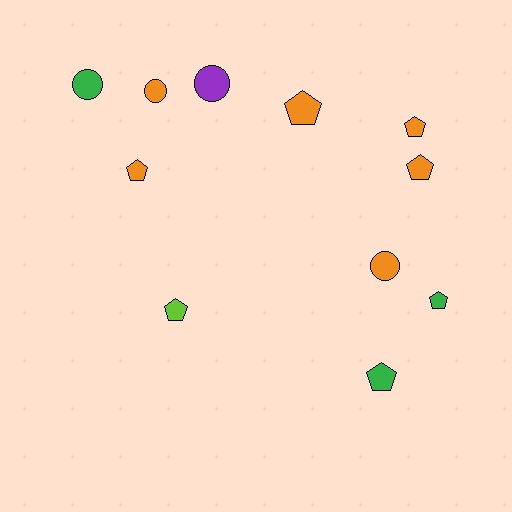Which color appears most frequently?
Orange, with 6 objects.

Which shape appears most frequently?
Pentagon, with 7 objects.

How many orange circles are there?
There are 2 orange circles.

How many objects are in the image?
There are 11 objects.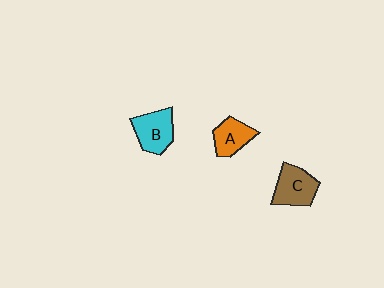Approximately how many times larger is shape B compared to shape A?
Approximately 1.3 times.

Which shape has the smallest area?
Shape A (orange).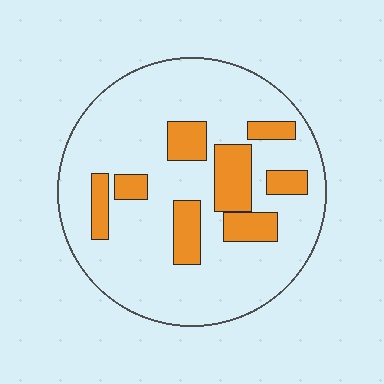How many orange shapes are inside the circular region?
8.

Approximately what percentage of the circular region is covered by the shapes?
Approximately 20%.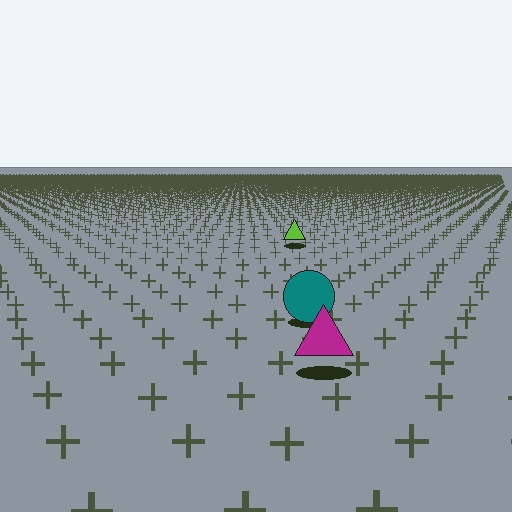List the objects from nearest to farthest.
From nearest to farthest: the magenta triangle, the teal circle, the lime triangle.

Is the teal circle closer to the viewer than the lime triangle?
Yes. The teal circle is closer — you can tell from the texture gradient: the ground texture is coarser near it.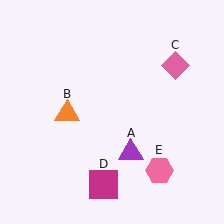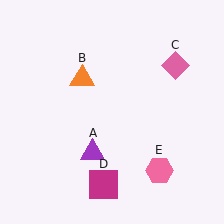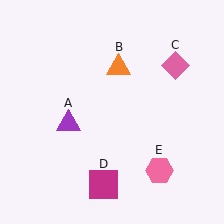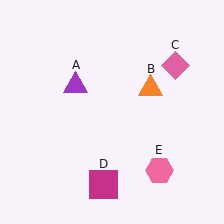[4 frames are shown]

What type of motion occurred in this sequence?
The purple triangle (object A), orange triangle (object B) rotated clockwise around the center of the scene.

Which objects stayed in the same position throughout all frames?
Pink diamond (object C) and magenta square (object D) and pink hexagon (object E) remained stationary.